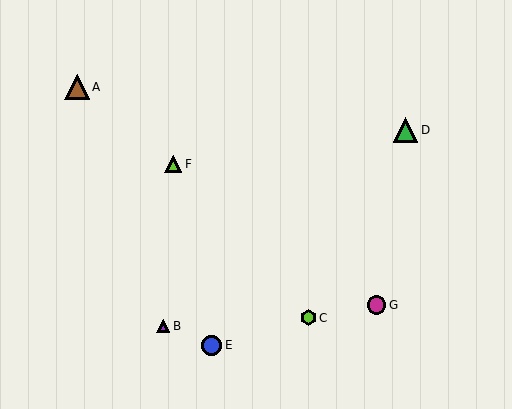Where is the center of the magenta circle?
The center of the magenta circle is at (377, 305).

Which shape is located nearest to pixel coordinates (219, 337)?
The blue circle (labeled E) at (212, 345) is nearest to that location.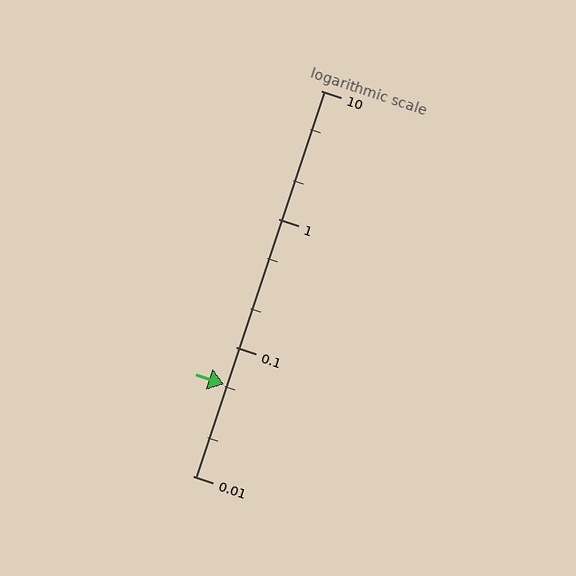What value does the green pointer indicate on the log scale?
The pointer indicates approximately 0.052.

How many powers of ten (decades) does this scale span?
The scale spans 3 decades, from 0.01 to 10.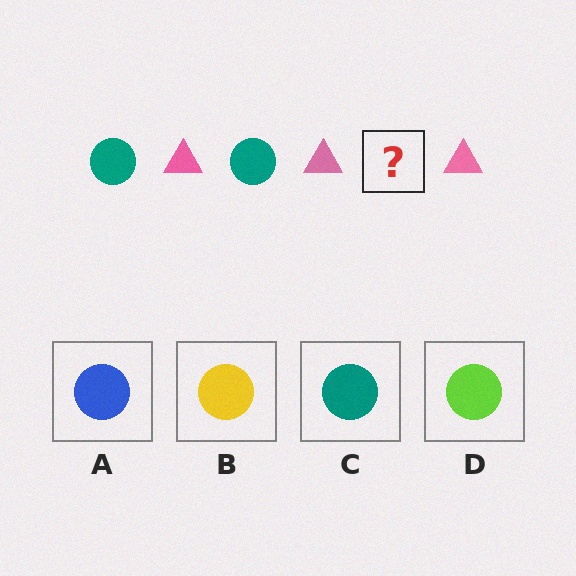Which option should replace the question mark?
Option C.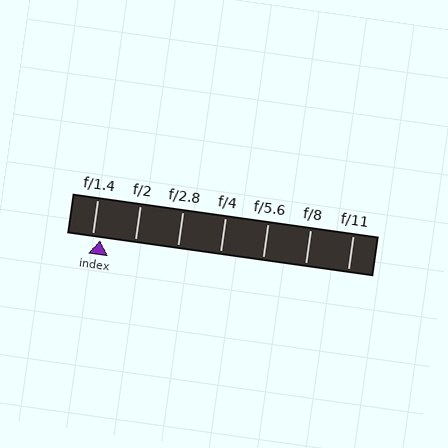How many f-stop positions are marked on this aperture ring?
There are 7 f-stop positions marked.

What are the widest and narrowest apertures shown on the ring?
The widest aperture shown is f/1.4 and the narrowest is f/11.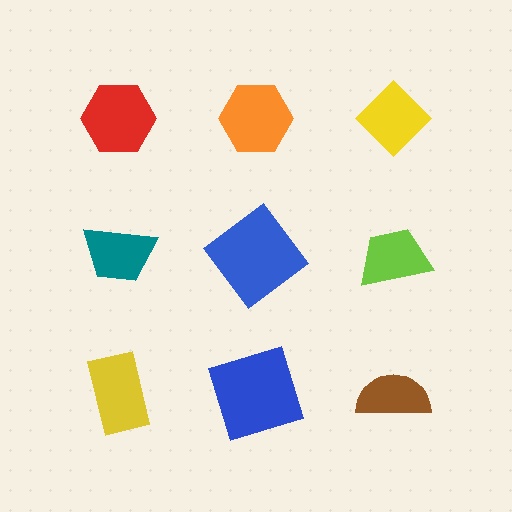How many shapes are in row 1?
3 shapes.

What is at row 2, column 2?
A blue diamond.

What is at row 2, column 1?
A teal trapezoid.